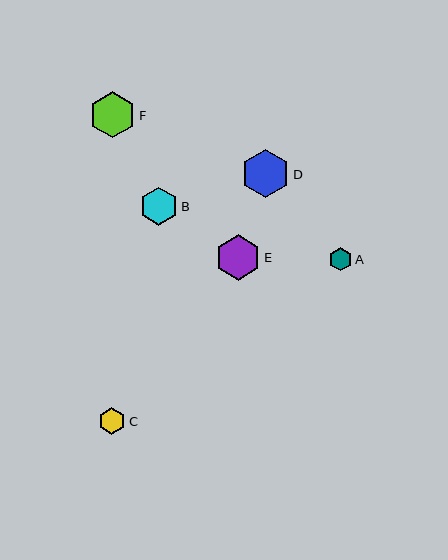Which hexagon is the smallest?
Hexagon A is the smallest with a size of approximately 23 pixels.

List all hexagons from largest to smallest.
From largest to smallest: D, F, E, B, C, A.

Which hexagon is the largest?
Hexagon D is the largest with a size of approximately 48 pixels.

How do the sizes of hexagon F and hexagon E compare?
Hexagon F and hexagon E are approximately the same size.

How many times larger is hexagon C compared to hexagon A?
Hexagon C is approximately 1.2 times the size of hexagon A.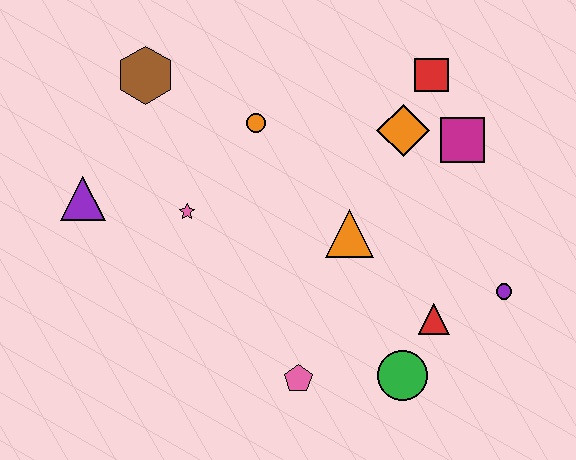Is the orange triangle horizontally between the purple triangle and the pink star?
No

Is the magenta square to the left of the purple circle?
Yes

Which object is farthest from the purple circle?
The purple triangle is farthest from the purple circle.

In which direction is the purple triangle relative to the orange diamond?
The purple triangle is to the left of the orange diamond.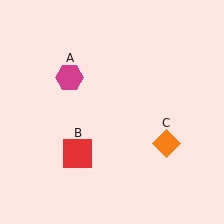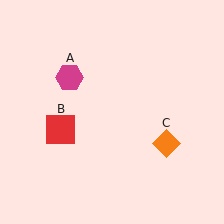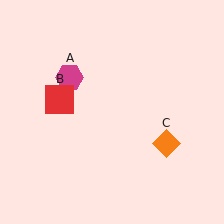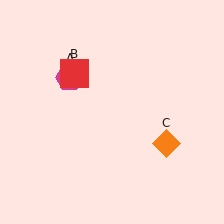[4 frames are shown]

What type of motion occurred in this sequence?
The red square (object B) rotated clockwise around the center of the scene.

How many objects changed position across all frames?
1 object changed position: red square (object B).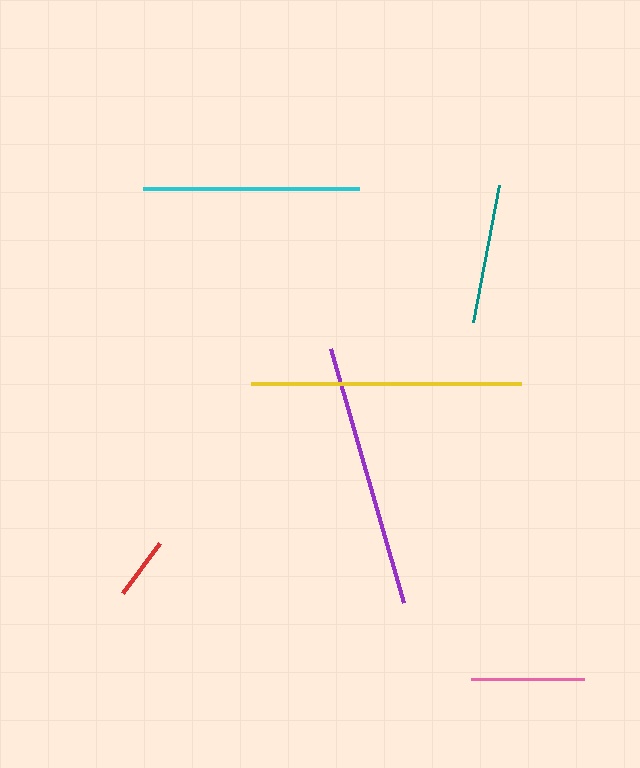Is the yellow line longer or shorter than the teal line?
The yellow line is longer than the teal line.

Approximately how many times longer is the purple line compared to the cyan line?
The purple line is approximately 1.2 times the length of the cyan line.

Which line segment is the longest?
The yellow line is the longest at approximately 270 pixels.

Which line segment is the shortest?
The red line is the shortest at approximately 62 pixels.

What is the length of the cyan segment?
The cyan segment is approximately 217 pixels long.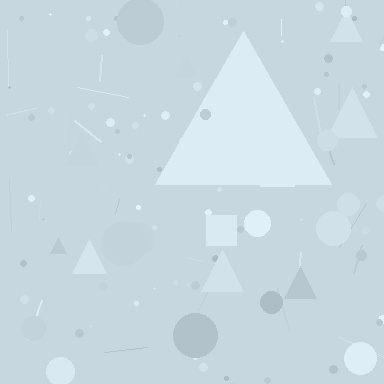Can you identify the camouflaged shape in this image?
The camouflaged shape is a triangle.